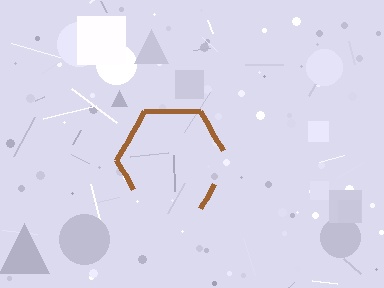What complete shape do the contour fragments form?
The contour fragments form a hexagon.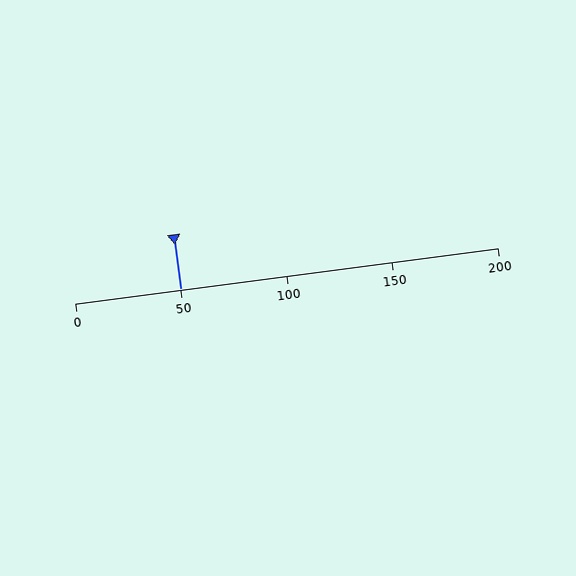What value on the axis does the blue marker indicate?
The marker indicates approximately 50.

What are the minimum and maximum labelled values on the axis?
The axis runs from 0 to 200.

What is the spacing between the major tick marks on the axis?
The major ticks are spaced 50 apart.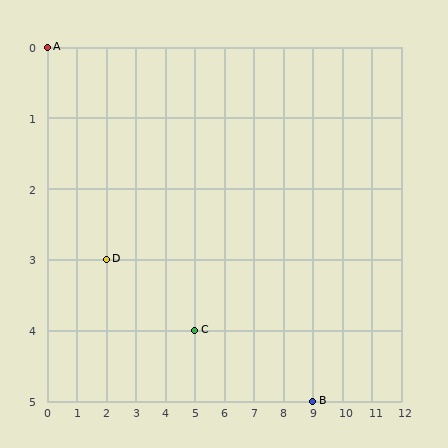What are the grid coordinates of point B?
Point B is at grid coordinates (9, 5).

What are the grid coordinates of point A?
Point A is at grid coordinates (0, 0).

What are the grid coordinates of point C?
Point C is at grid coordinates (5, 4).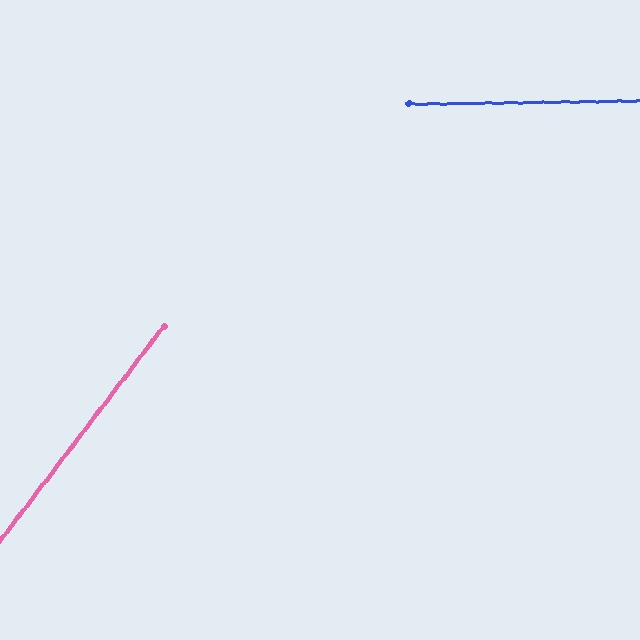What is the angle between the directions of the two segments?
Approximately 52 degrees.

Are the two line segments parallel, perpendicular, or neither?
Neither parallel nor perpendicular — they differ by about 52°.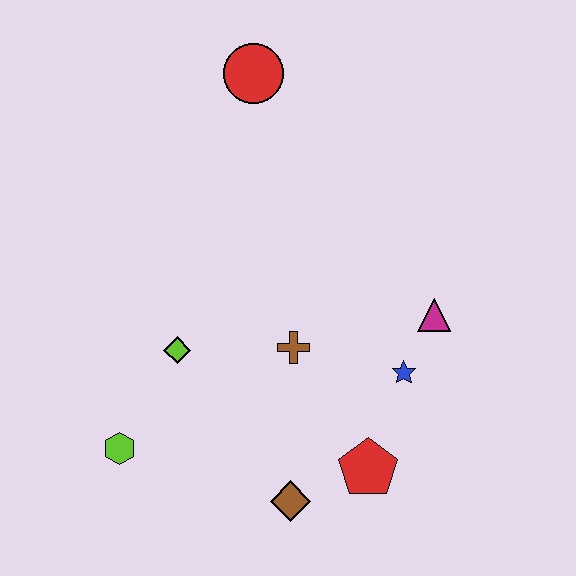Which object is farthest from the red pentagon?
The red circle is farthest from the red pentagon.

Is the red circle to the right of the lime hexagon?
Yes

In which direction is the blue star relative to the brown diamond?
The blue star is above the brown diamond.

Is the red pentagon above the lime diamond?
No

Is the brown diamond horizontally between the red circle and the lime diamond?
No